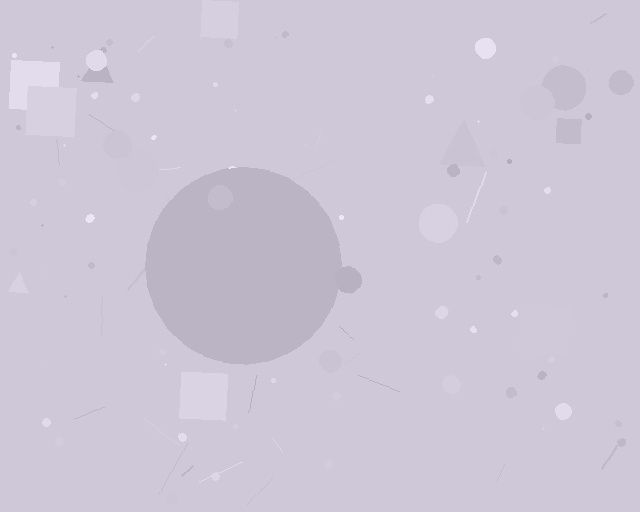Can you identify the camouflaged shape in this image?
The camouflaged shape is a circle.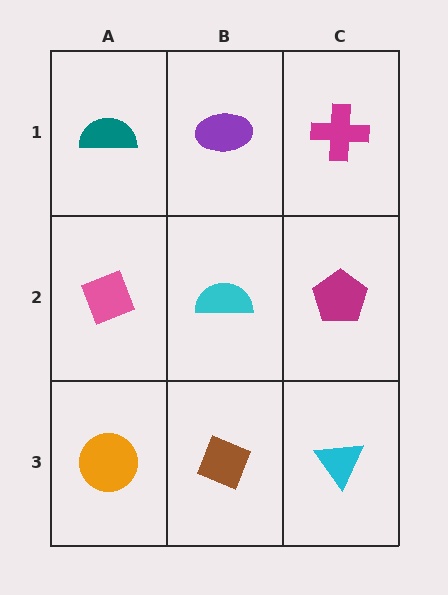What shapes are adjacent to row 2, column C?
A magenta cross (row 1, column C), a cyan triangle (row 3, column C), a cyan semicircle (row 2, column B).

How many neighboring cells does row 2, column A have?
3.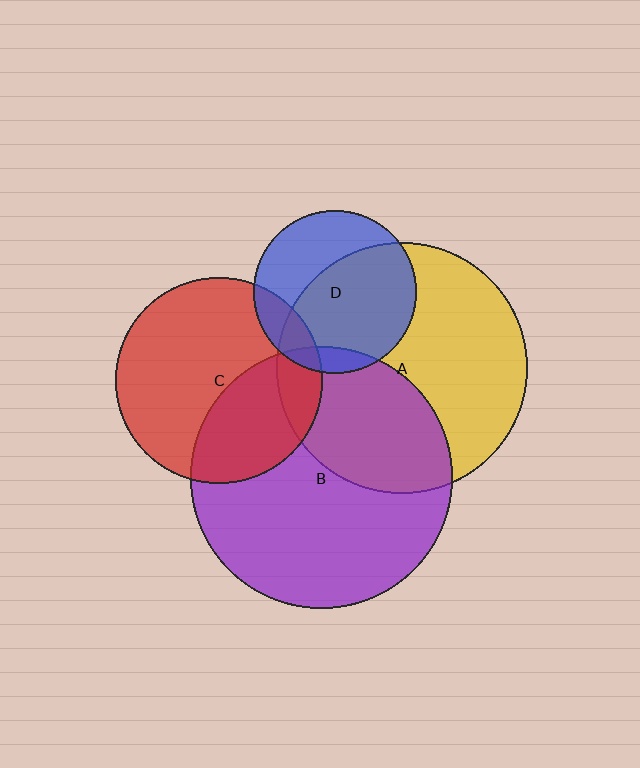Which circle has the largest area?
Circle B (purple).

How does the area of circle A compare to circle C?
Approximately 1.5 times.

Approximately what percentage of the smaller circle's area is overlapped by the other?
Approximately 10%.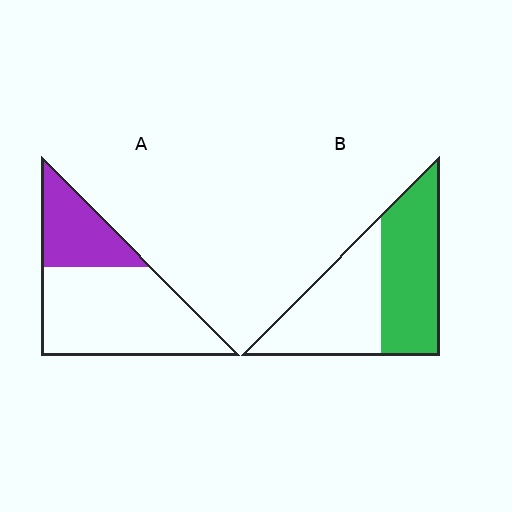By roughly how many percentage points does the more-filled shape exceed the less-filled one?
By roughly 20 percentage points (B over A).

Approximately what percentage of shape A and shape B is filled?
A is approximately 30% and B is approximately 50%.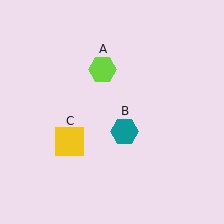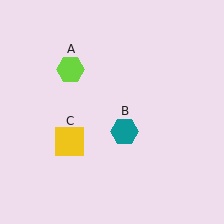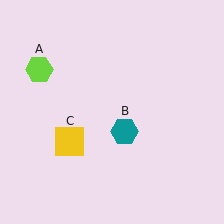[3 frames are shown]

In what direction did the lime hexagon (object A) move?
The lime hexagon (object A) moved left.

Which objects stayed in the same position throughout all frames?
Teal hexagon (object B) and yellow square (object C) remained stationary.